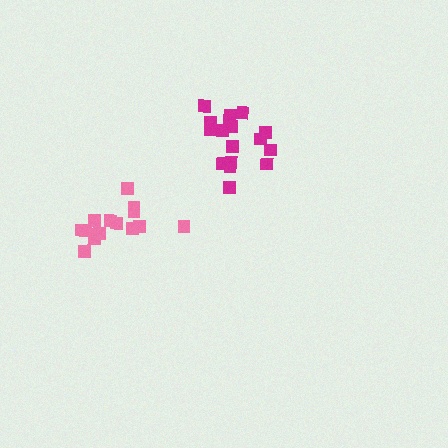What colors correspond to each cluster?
The clusters are colored: magenta, pink.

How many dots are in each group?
Group 1: 17 dots, Group 2: 16 dots (33 total).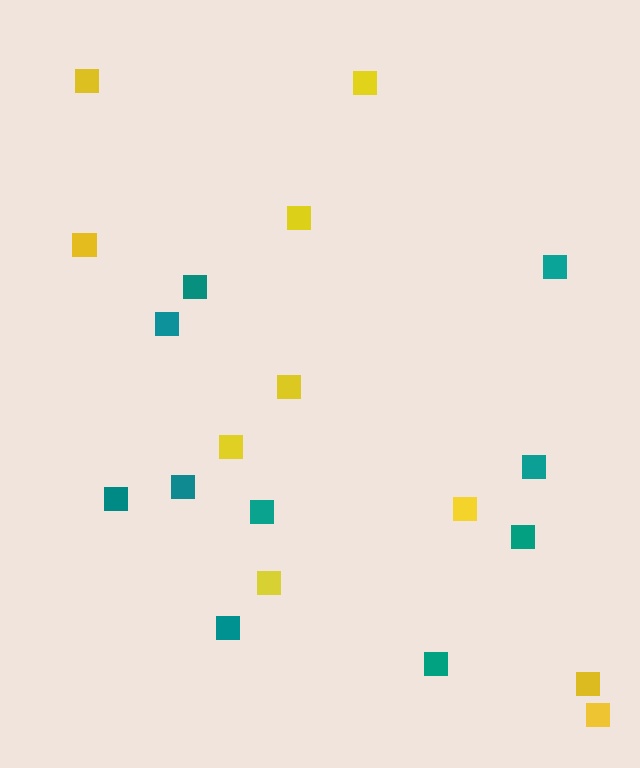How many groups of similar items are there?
There are 2 groups: one group of yellow squares (10) and one group of teal squares (10).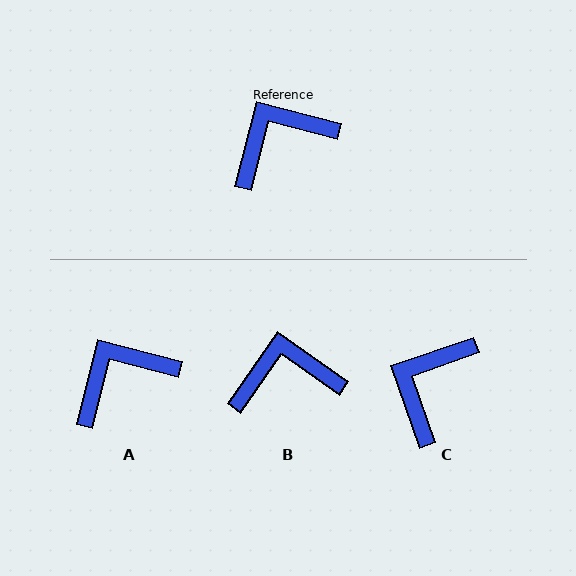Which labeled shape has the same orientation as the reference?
A.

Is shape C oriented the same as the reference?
No, it is off by about 33 degrees.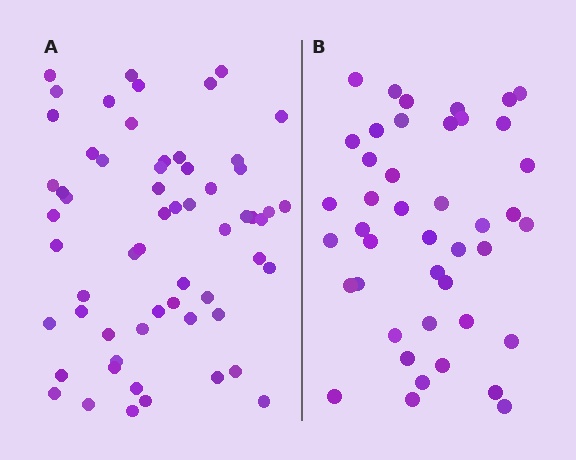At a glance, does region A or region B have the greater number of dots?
Region A (the left region) has more dots.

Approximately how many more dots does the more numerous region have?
Region A has approximately 15 more dots than region B.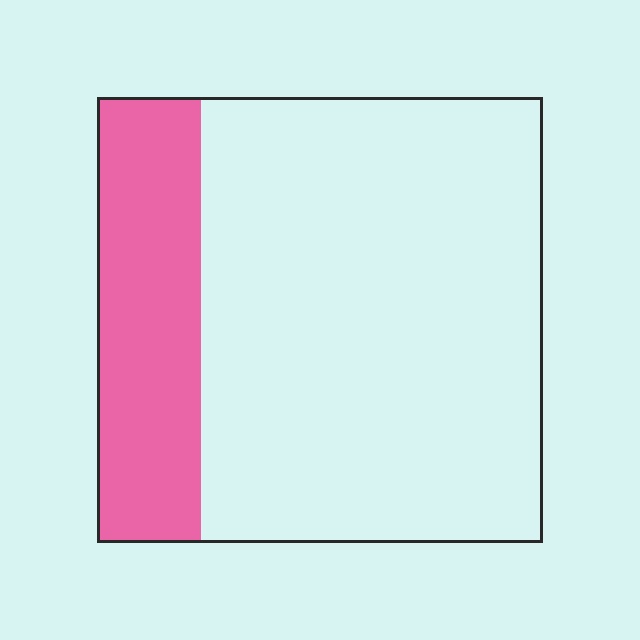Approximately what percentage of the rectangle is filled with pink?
Approximately 25%.